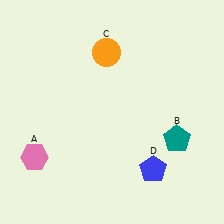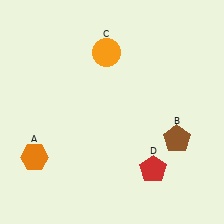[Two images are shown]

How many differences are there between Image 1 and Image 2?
There are 3 differences between the two images.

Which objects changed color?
A changed from pink to orange. B changed from teal to brown. D changed from blue to red.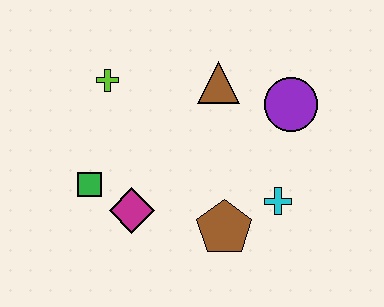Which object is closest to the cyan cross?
The brown pentagon is closest to the cyan cross.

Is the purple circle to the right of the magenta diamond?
Yes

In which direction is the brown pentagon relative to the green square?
The brown pentagon is to the right of the green square.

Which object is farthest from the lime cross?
The cyan cross is farthest from the lime cross.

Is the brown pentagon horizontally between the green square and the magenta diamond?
No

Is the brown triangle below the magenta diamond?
No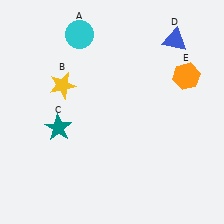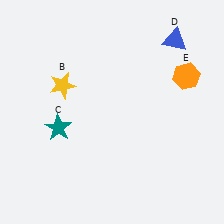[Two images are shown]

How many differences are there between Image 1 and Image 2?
There is 1 difference between the two images.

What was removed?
The cyan circle (A) was removed in Image 2.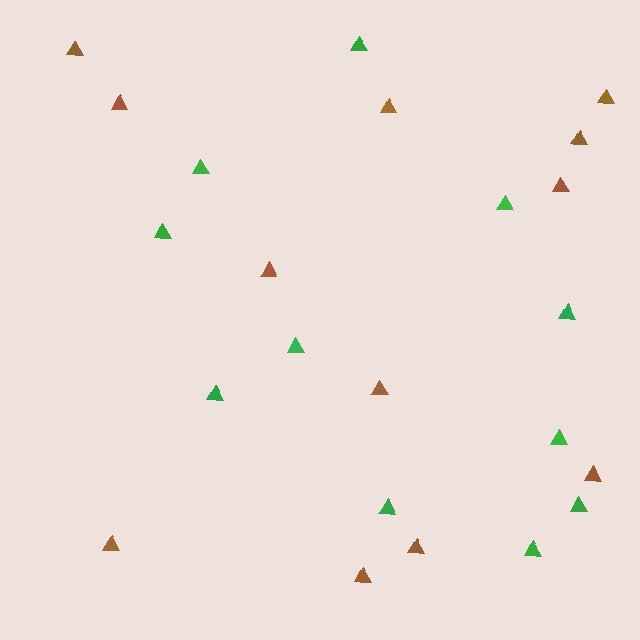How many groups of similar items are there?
There are 2 groups: one group of brown triangles (12) and one group of green triangles (11).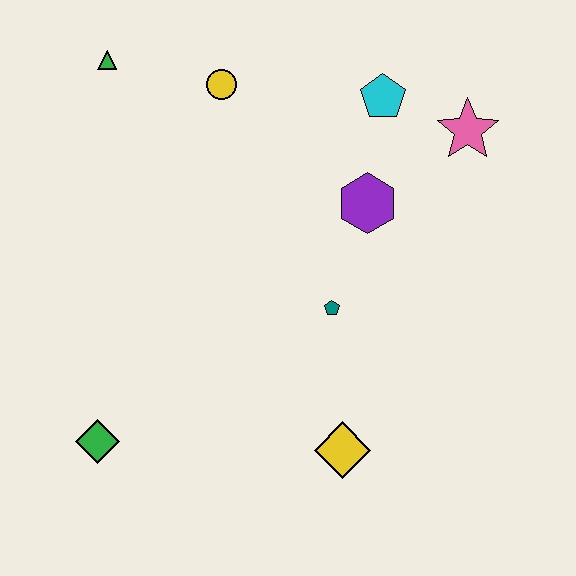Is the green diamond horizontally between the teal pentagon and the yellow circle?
No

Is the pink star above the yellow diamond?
Yes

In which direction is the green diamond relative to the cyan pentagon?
The green diamond is below the cyan pentagon.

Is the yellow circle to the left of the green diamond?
No